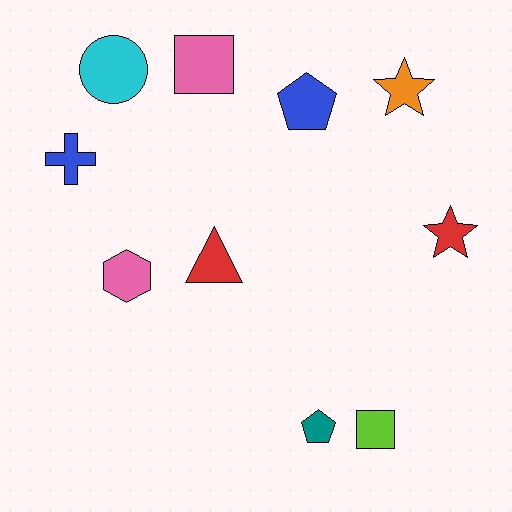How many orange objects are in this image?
There is 1 orange object.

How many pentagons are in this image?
There are 2 pentagons.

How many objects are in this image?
There are 10 objects.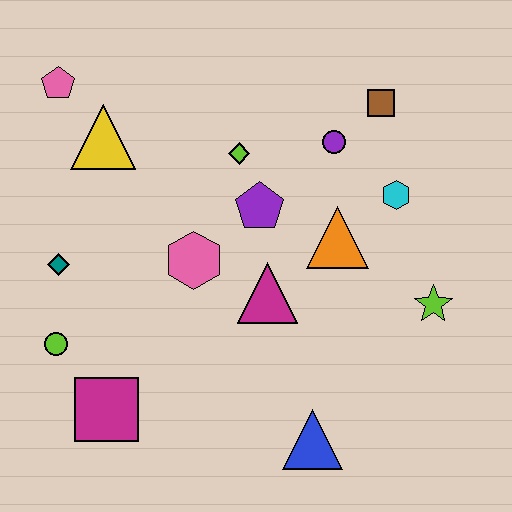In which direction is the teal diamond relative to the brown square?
The teal diamond is to the left of the brown square.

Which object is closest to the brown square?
The purple circle is closest to the brown square.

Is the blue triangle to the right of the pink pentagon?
Yes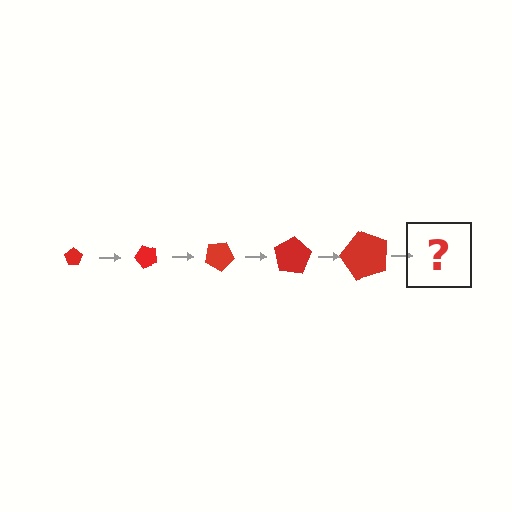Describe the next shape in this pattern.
It should be a pentagon, larger than the previous one and rotated 250 degrees from the start.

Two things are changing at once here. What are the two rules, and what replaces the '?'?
The two rules are that the pentagon grows larger each step and it rotates 50 degrees each step. The '?' should be a pentagon, larger than the previous one and rotated 250 degrees from the start.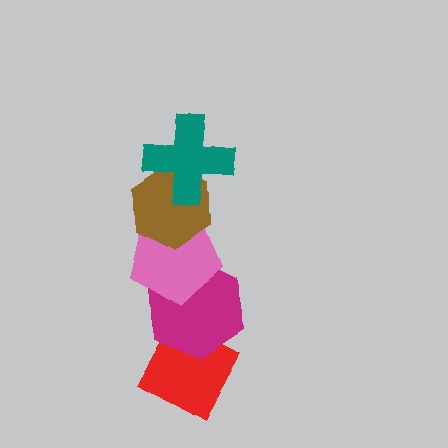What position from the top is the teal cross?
The teal cross is 1st from the top.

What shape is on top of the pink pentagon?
The brown hexagon is on top of the pink pentagon.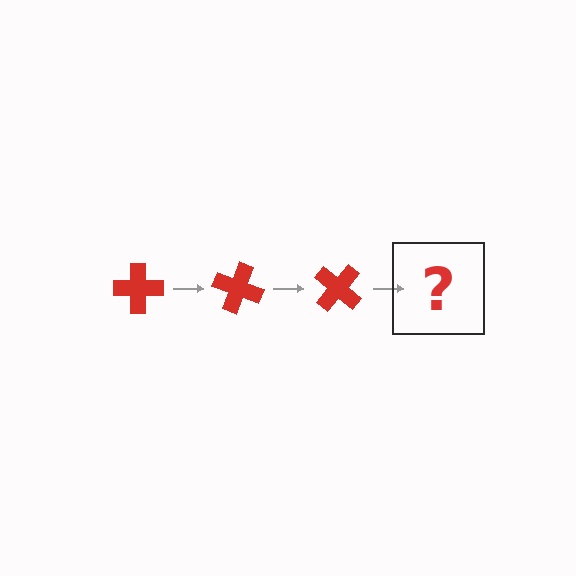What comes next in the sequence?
The next element should be a red cross rotated 60 degrees.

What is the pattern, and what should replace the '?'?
The pattern is that the cross rotates 20 degrees each step. The '?' should be a red cross rotated 60 degrees.